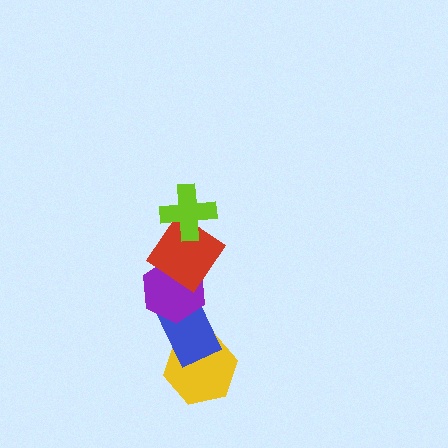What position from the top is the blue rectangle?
The blue rectangle is 4th from the top.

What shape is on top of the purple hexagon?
The red diamond is on top of the purple hexagon.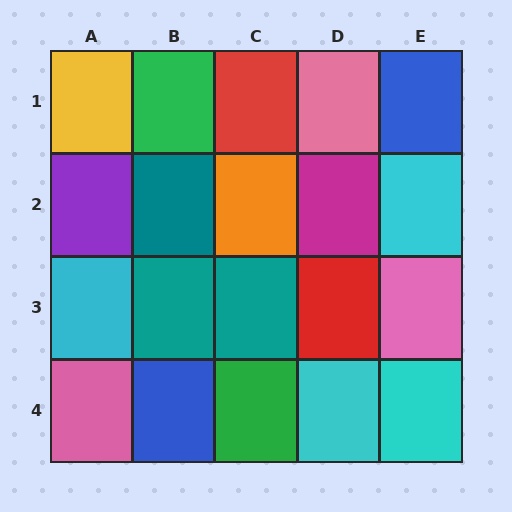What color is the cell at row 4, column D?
Cyan.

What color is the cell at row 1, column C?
Red.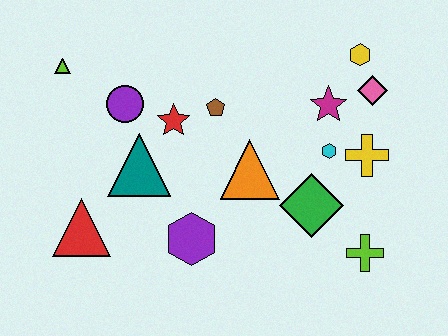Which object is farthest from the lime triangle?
The lime cross is farthest from the lime triangle.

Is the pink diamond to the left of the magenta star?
No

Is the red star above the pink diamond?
No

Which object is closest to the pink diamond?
The yellow hexagon is closest to the pink diamond.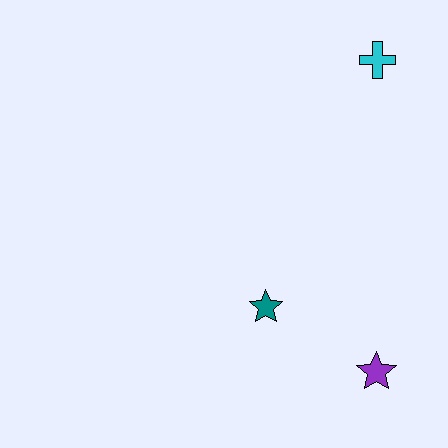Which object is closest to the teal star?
The purple star is closest to the teal star.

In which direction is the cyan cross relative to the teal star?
The cyan cross is above the teal star.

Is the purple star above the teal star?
No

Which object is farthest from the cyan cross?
The purple star is farthest from the cyan cross.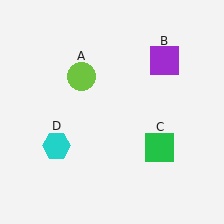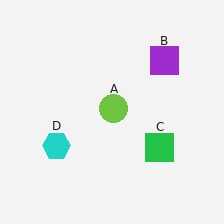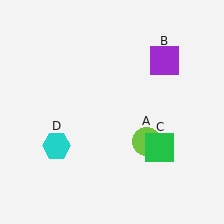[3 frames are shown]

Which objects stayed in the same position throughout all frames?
Purple square (object B) and green square (object C) and cyan hexagon (object D) remained stationary.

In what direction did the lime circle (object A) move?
The lime circle (object A) moved down and to the right.